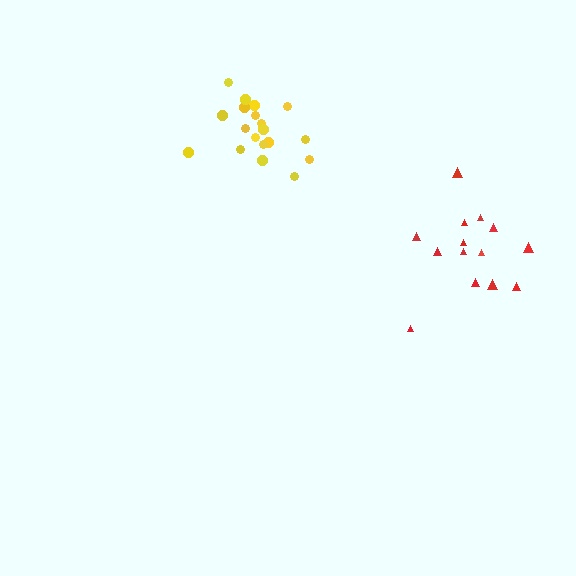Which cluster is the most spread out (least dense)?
Red.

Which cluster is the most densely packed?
Yellow.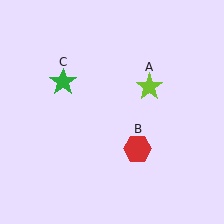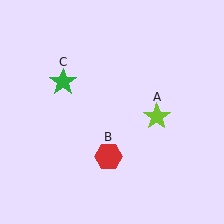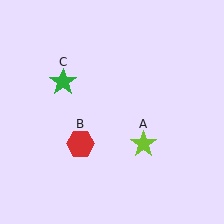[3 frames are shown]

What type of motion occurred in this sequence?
The lime star (object A), red hexagon (object B) rotated clockwise around the center of the scene.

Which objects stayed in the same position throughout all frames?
Green star (object C) remained stationary.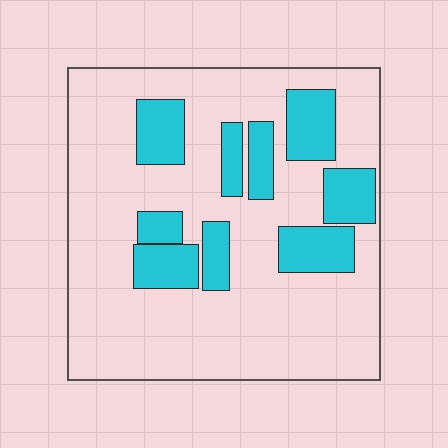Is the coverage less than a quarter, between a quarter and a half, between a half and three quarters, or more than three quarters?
Less than a quarter.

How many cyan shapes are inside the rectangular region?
9.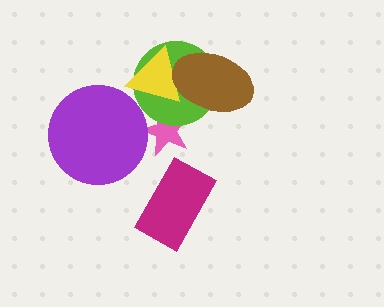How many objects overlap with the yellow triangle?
2 objects overlap with the yellow triangle.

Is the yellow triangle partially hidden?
Yes, it is partially covered by another shape.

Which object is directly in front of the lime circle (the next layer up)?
The yellow triangle is directly in front of the lime circle.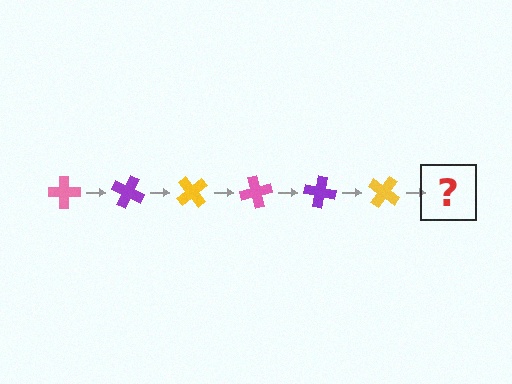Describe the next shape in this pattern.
It should be a pink cross, rotated 150 degrees from the start.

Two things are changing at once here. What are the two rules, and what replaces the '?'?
The two rules are that it rotates 25 degrees each step and the color cycles through pink, purple, and yellow. The '?' should be a pink cross, rotated 150 degrees from the start.